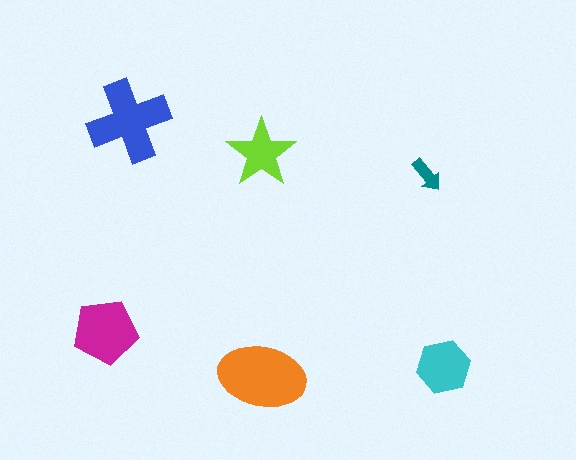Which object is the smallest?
The teal arrow.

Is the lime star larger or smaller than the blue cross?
Smaller.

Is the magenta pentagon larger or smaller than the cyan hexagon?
Larger.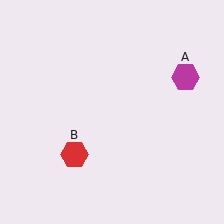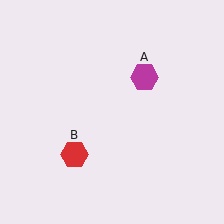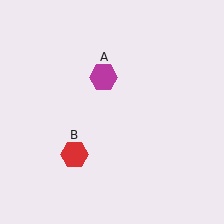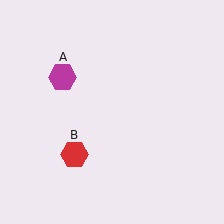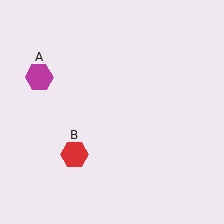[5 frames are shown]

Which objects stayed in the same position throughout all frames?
Red hexagon (object B) remained stationary.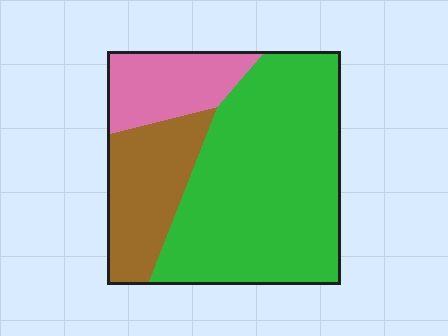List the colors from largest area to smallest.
From largest to smallest: green, brown, pink.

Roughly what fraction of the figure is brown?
Brown takes up about one fifth (1/5) of the figure.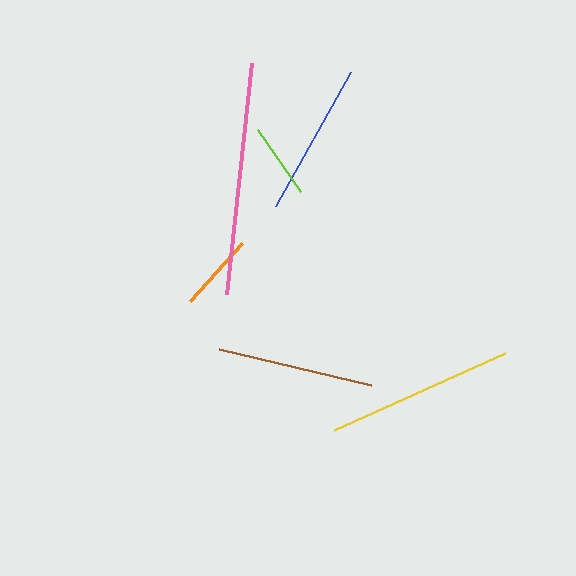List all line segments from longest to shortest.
From longest to shortest: pink, yellow, brown, blue, orange, lime.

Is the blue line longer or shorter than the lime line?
The blue line is longer than the lime line.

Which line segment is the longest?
The pink line is the longest at approximately 233 pixels.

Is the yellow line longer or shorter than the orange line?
The yellow line is longer than the orange line.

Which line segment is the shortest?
The lime line is the shortest at approximately 76 pixels.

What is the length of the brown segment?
The brown segment is approximately 157 pixels long.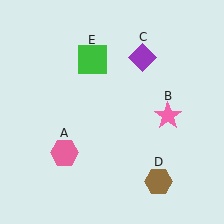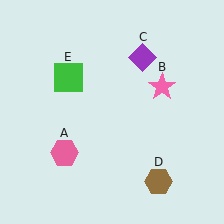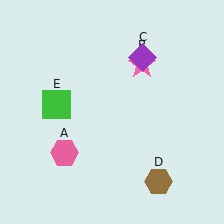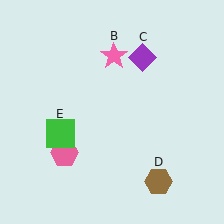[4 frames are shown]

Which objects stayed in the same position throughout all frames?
Pink hexagon (object A) and purple diamond (object C) and brown hexagon (object D) remained stationary.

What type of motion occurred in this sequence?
The pink star (object B), green square (object E) rotated counterclockwise around the center of the scene.